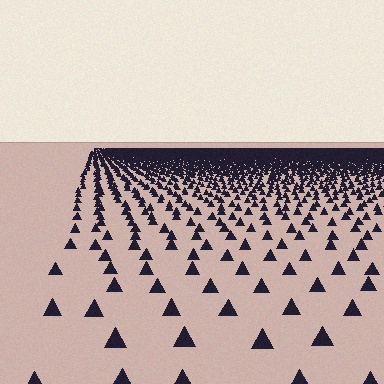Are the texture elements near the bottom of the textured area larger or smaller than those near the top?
Larger. Near the bottom, elements are closer to the viewer and appear at a bigger on-screen size.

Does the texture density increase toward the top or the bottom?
Density increases toward the top.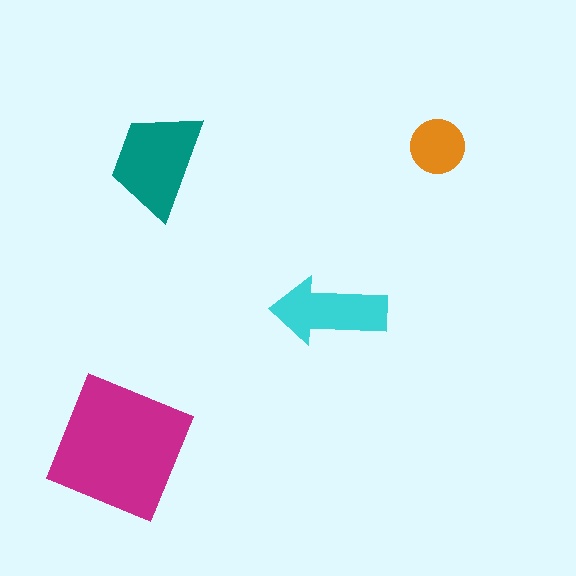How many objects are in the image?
There are 4 objects in the image.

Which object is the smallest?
The orange circle.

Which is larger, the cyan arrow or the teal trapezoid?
The teal trapezoid.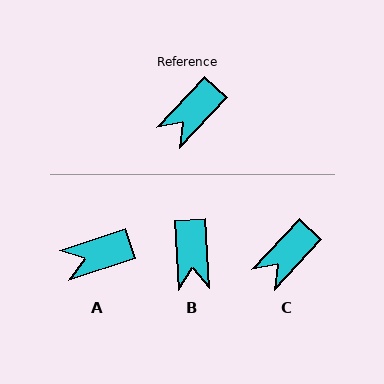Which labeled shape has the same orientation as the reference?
C.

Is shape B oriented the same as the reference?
No, it is off by about 46 degrees.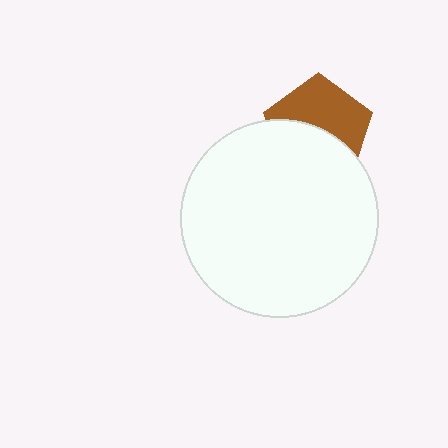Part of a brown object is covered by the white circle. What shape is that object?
It is a pentagon.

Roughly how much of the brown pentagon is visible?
About half of it is visible (roughly 51%).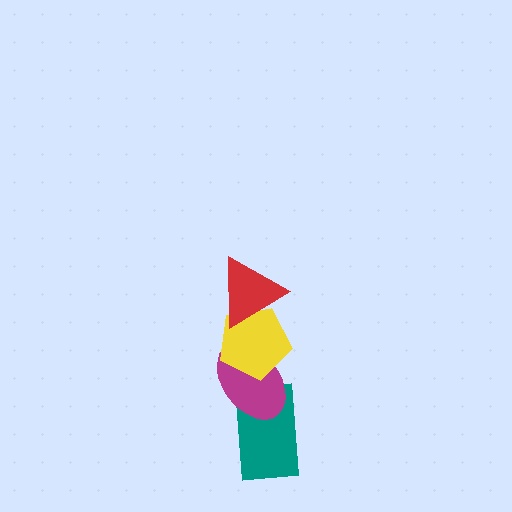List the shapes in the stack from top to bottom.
From top to bottom: the red triangle, the yellow pentagon, the magenta ellipse, the teal rectangle.